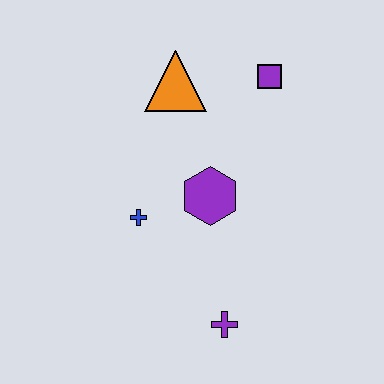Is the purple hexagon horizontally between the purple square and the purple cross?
No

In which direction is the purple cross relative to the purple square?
The purple cross is below the purple square.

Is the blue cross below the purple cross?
No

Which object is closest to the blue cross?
The purple hexagon is closest to the blue cross.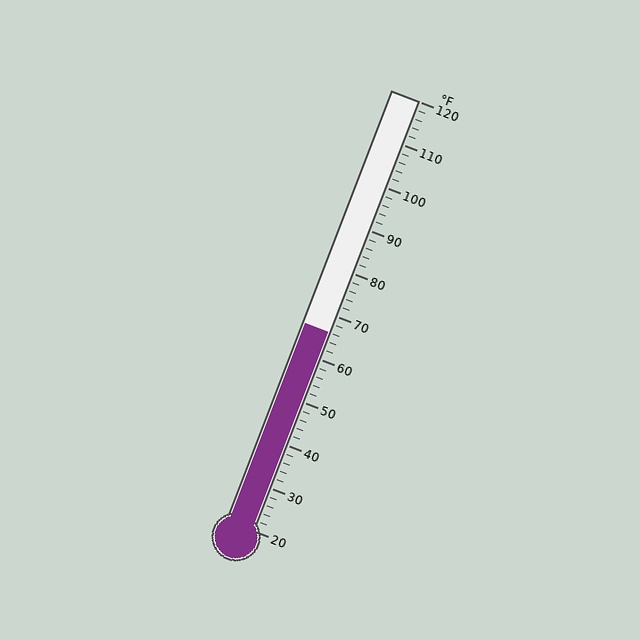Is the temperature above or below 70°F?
The temperature is below 70°F.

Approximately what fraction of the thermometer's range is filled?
The thermometer is filled to approximately 45% of its range.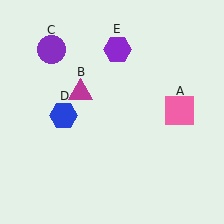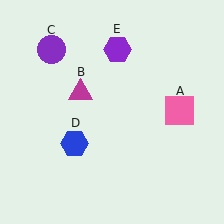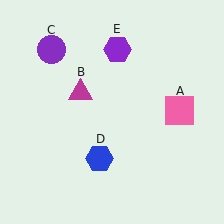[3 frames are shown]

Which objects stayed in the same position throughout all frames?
Pink square (object A) and magenta triangle (object B) and purple circle (object C) and purple hexagon (object E) remained stationary.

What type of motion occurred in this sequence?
The blue hexagon (object D) rotated counterclockwise around the center of the scene.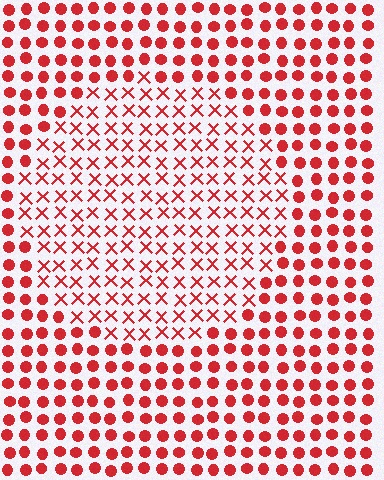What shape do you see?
I see a circle.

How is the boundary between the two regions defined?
The boundary is defined by a change in element shape: X marks inside vs. circles outside. All elements share the same color and spacing.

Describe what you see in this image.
The image is filled with small red elements arranged in a uniform grid. A circle-shaped region contains X marks, while the surrounding area contains circles. The boundary is defined purely by the change in element shape.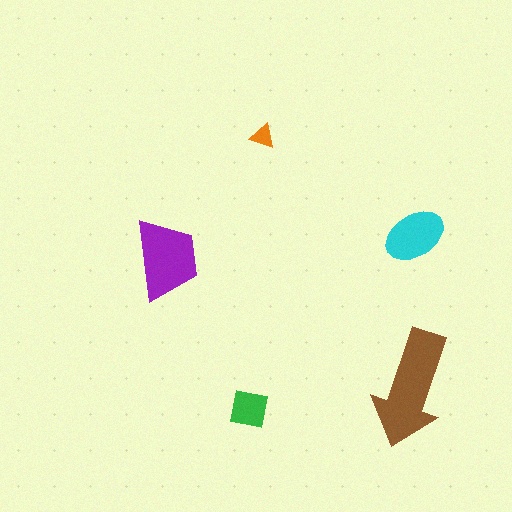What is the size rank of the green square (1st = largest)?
4th.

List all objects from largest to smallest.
The brown arrow, the purple trapezoid, the cyan ellipse, the green square, the orange triangle.